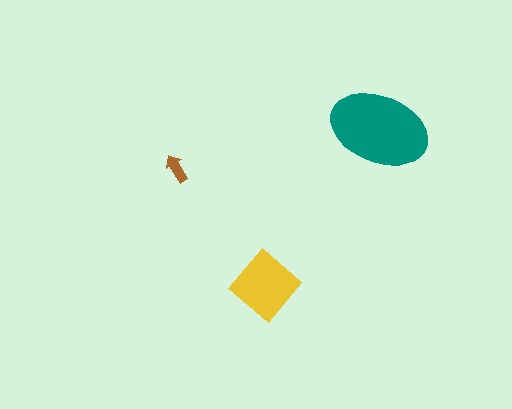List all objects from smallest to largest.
The brown arrow, the yellow diamond, the teal ellipse.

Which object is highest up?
The teal ellipse is topmost.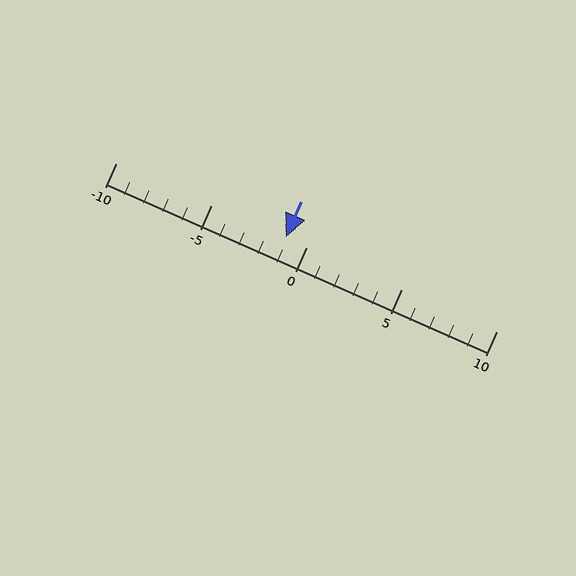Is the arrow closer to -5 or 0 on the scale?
The arrow is closer to 0.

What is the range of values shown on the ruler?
The ruler shows values from -10 to 10.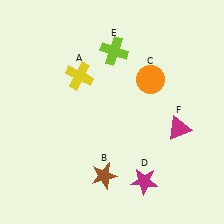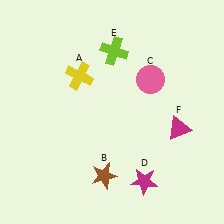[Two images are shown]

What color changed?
The circle (C) changed from orange in Image 1 to pink in Image 2.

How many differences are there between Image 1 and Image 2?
There is 1 difference between the two images.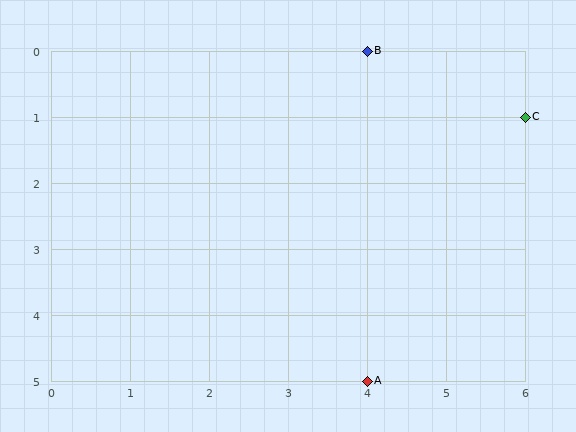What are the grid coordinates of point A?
Point A is at grid coordinates (4, 5).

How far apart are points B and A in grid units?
Points B and A are 5 rows apart.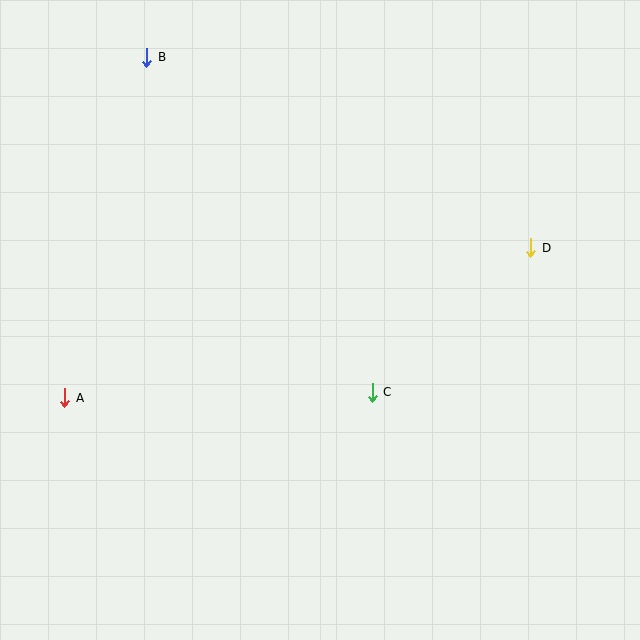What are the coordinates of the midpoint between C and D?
The midpoint between C and D is at (451, 320).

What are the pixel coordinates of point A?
Point A is at (65, 398).